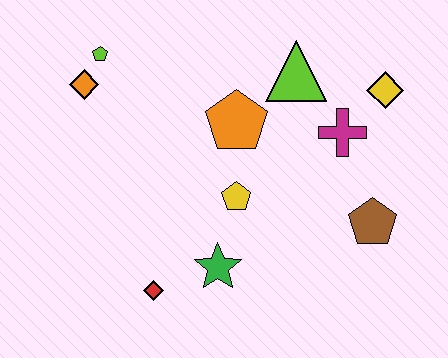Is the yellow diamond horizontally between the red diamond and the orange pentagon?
No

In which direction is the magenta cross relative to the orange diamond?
The magenta cross is to the right of the orange diamond.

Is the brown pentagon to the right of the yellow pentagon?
Yes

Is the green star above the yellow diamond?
No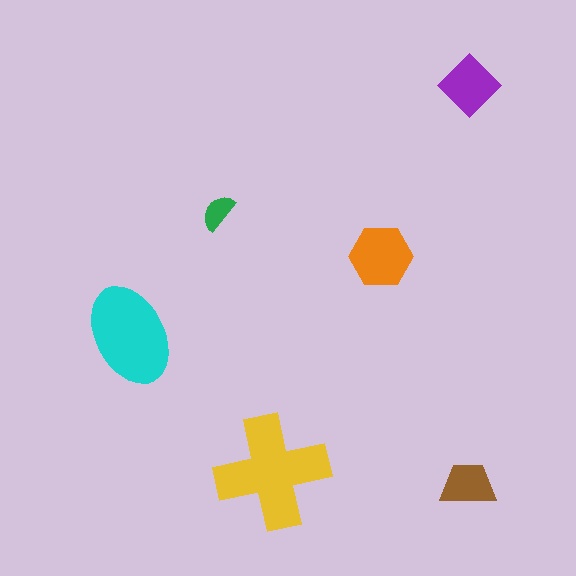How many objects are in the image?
There are 6 objects in the image.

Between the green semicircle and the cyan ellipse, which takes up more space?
The cyan ellipse.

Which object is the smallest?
The green semicircle.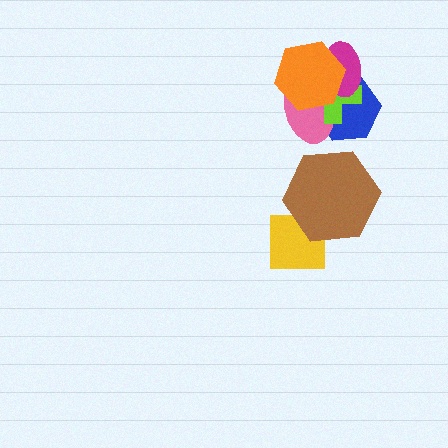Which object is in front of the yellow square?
The brown hexagon is in front of the yellow square.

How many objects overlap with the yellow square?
1 object overlaps with the yellow square.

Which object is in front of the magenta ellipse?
The orange hexagon is in front of the magenta ellipse.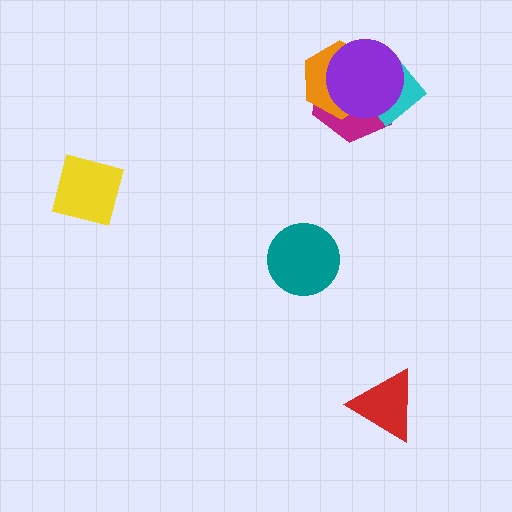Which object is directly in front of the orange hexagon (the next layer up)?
The cyan diamond is directly in front of the orange hexagon.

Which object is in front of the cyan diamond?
The purple circle is in front of the cyan diamond.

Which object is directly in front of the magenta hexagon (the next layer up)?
The orange hexagon is directly in front of the magenta hexagon.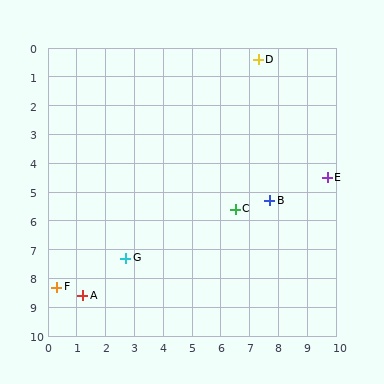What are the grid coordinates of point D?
Point D is at approximately (7.3, 0.4).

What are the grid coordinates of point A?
Point A is at approximately (1.2, 8.6).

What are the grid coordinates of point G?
Point G is at approximately (2.7, 7.3).